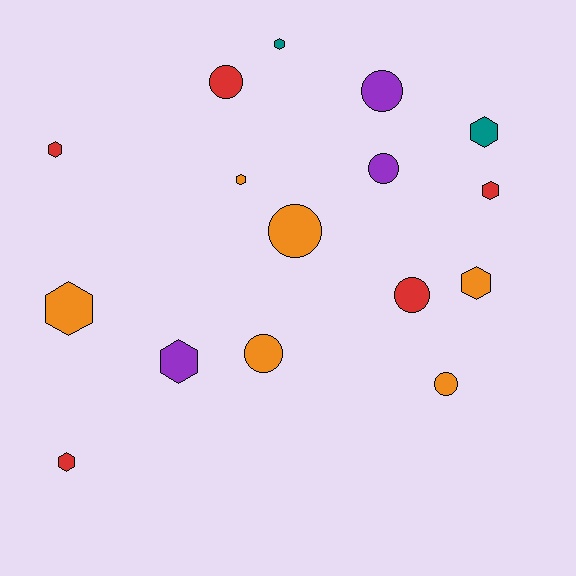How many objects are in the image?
There are 16 objects.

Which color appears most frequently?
Orange, with 6 objects.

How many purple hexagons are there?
There is 1 purple hexagon.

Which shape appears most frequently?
Hexagon, with 9 objects.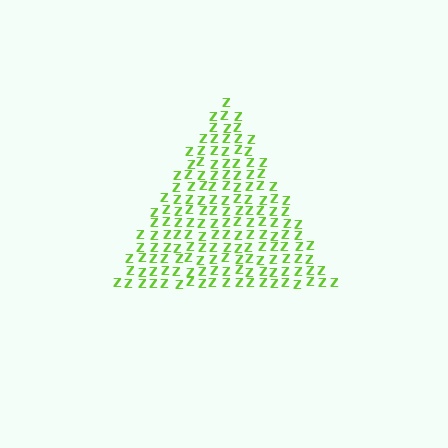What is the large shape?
The large shape is a triangle.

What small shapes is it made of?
It is made of small letter Z's.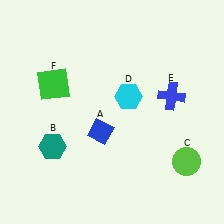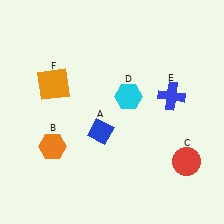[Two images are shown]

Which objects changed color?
B changed from teal to orange. C changed from lime to red. F changed from green to orange.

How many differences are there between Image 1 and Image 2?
There are 3 differences between the two images.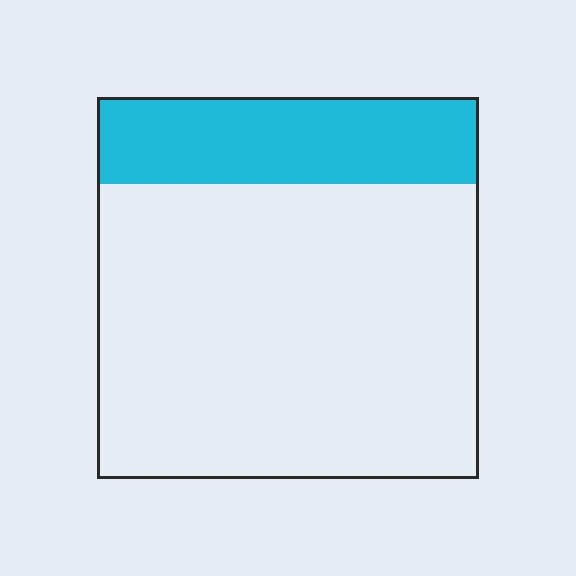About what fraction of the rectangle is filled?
About one quarter (1/4).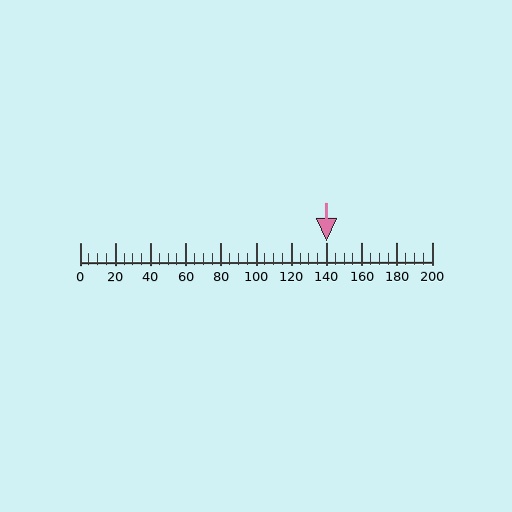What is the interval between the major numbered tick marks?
The major tick marks are spaced 20 units apart.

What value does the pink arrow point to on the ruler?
The pink arrow points to approximately 140.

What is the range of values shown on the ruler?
The ruler shows values from 0 to 200.